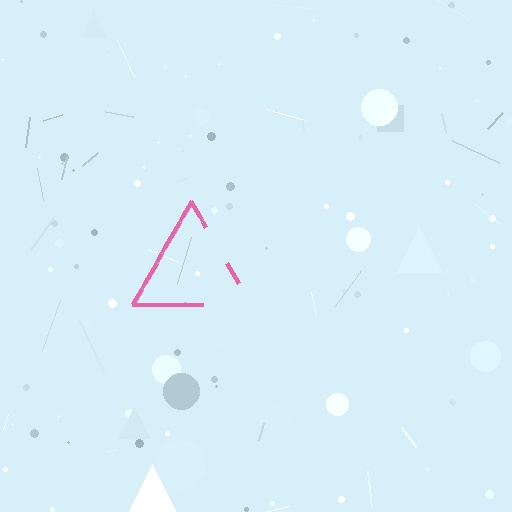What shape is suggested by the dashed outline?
The dashed outline suggests a triangle.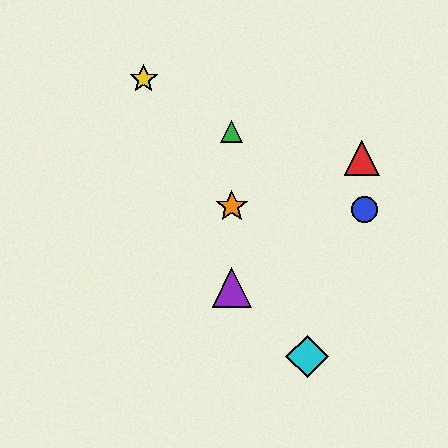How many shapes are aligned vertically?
3 shapes (the green triangle, the purple triangle, the orange star) are aligned vertically.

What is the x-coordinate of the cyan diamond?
The cyan diamond is at x≈307.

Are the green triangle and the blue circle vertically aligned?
No, the green triangle is at x≈232 and the blue circle is at x≈365.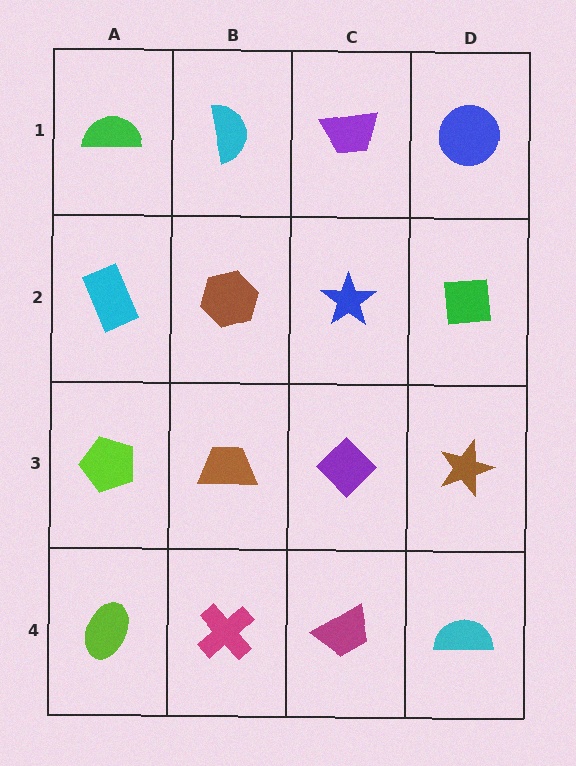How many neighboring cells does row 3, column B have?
4.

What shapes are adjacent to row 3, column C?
A blue star (row 2, column C), a magenta trapezoid (row 4, column C), a brown trapezoid (row 3, column B), a brown star (row 3, column D).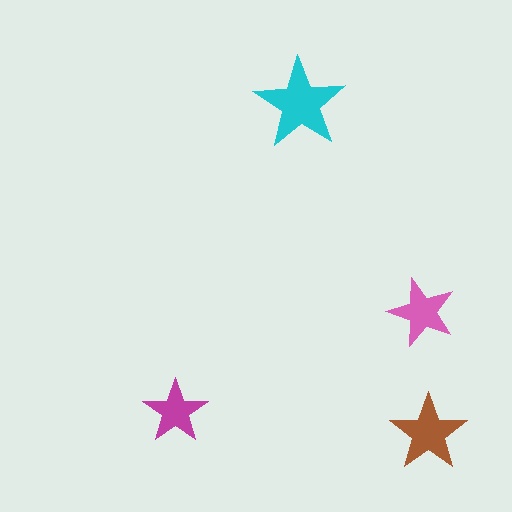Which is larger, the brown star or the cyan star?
The cyan one.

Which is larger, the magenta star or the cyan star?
The cyan one.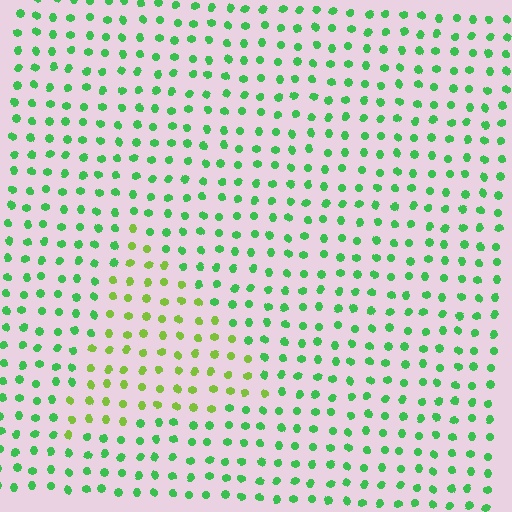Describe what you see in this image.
The image is filled with small green elements in a uniform arrangement. A triangle-shaped region is visible where the elements are tinted to a slightly different hue, forming a subtle color boundary.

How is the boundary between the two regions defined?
The boundary is defined purely by a slight shift in hue (about 39 degrees). Spacing, size, and orientation are identical on both sides.